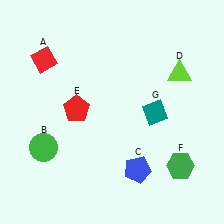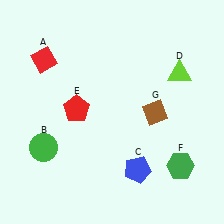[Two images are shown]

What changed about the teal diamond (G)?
In Image 1, G is teal. In Image 2, it changed to brown.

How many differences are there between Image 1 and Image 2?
There is 1 difference between the two images.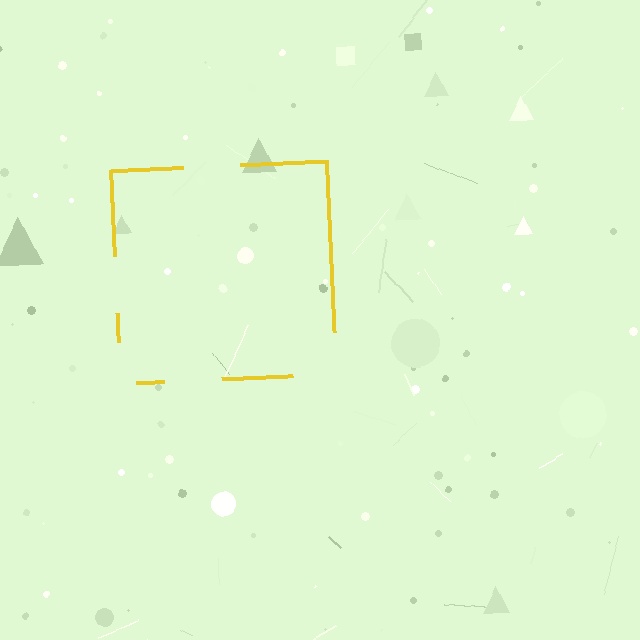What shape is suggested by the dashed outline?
The dashed outline suggests a square.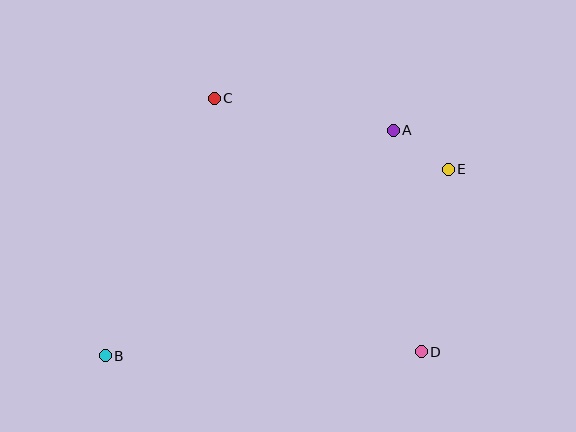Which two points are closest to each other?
Points A and E are closest to each other.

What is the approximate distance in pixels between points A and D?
The distance between A and D is approximately 223 pixels.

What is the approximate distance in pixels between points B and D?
The distance between B and D is approximately 316 pixels.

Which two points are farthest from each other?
Points B and E are farthest from each other.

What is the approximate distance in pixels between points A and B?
The distance between A and B is approximately 366 pixels.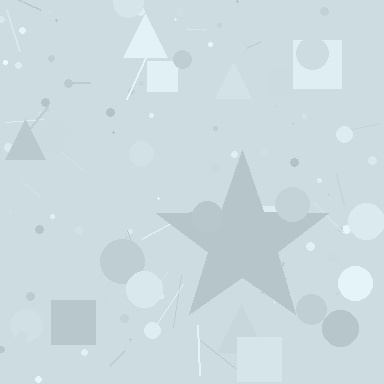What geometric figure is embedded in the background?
A star is embedded in the background.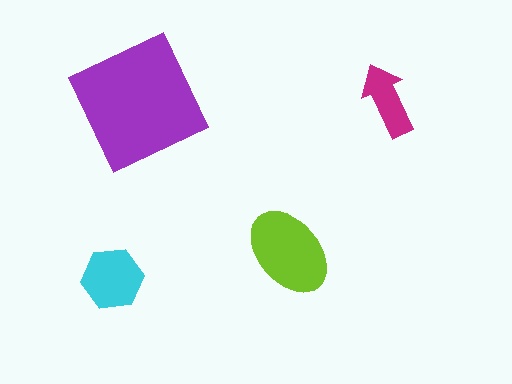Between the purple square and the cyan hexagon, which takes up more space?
The purple square.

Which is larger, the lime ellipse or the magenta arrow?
The lime ellipse.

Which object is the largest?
The purple square.